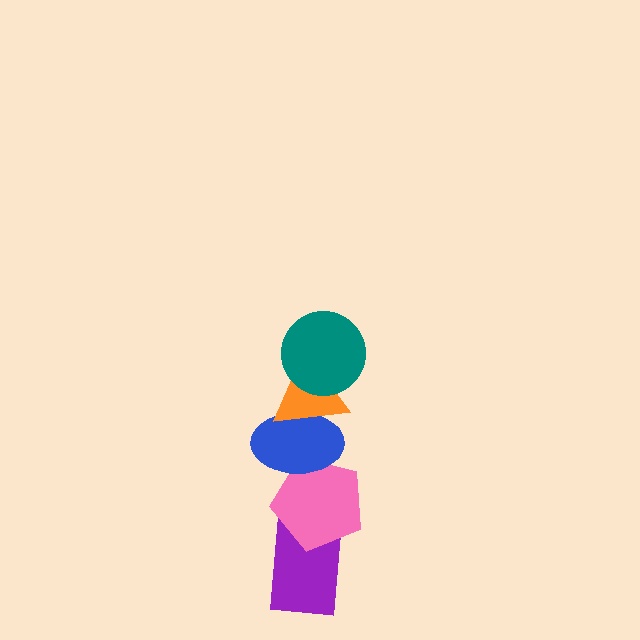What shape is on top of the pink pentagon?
The blue ellipse is on top of the pink pentagon.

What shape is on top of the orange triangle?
The teal circle is on top of the orange triangle.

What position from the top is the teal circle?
The teal circle is 1st from the top.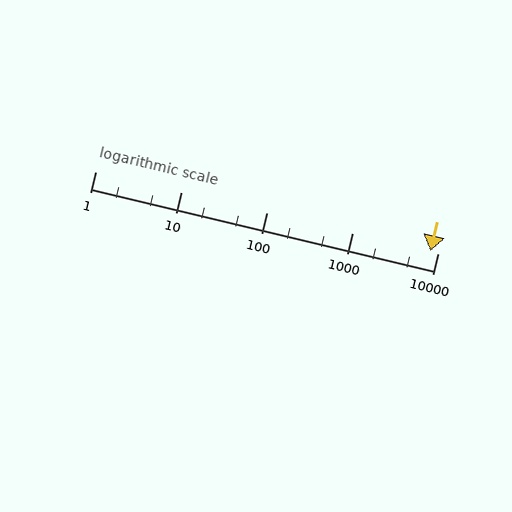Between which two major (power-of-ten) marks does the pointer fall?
The pointer is between 1000 and 10000.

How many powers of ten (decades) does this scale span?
The scale spans 4 decades, from 1 to 10000.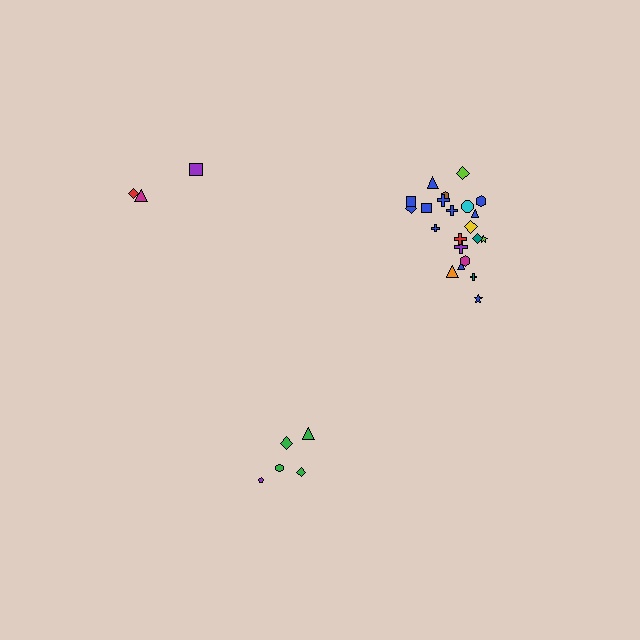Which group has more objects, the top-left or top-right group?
The top-right group.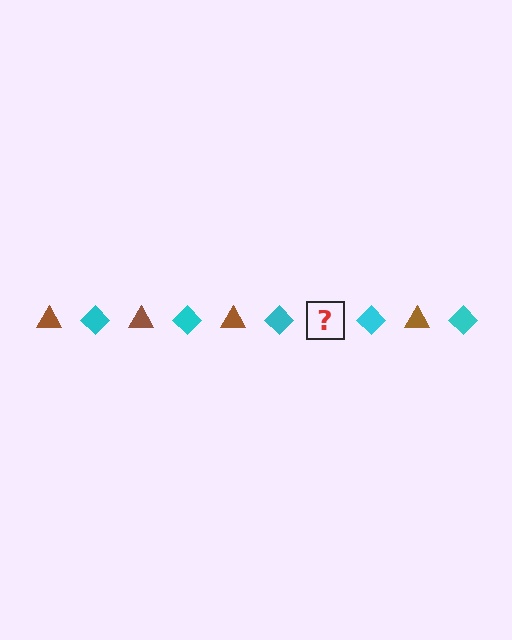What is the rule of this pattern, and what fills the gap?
The rule is that the pattern alternates between brown triangle and cyan diamond. The gap should be filled with a brown triangle.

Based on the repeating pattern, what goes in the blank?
The blank should be a brown triangle.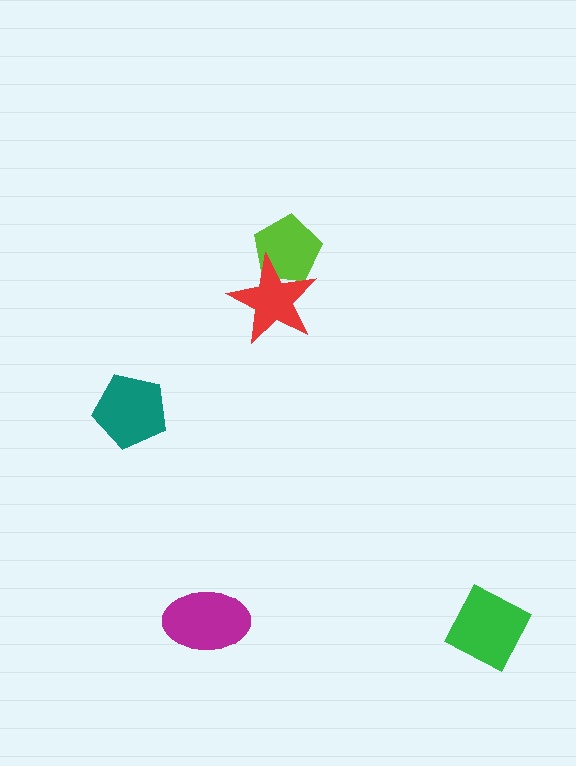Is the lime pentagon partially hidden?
Yes, it is partially covered by another shape.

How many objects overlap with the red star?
1 object overlaps with the red star.